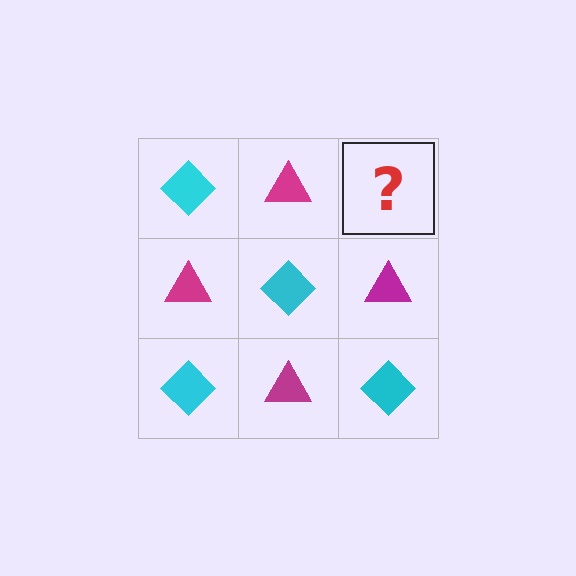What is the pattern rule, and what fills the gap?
The rule is that it alternates cyan diamond and magenta triangle in a checkerboard pattern. The gap should be filled with a cyan diamond.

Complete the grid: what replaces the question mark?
The question mark should be replaced with a cyan diamond.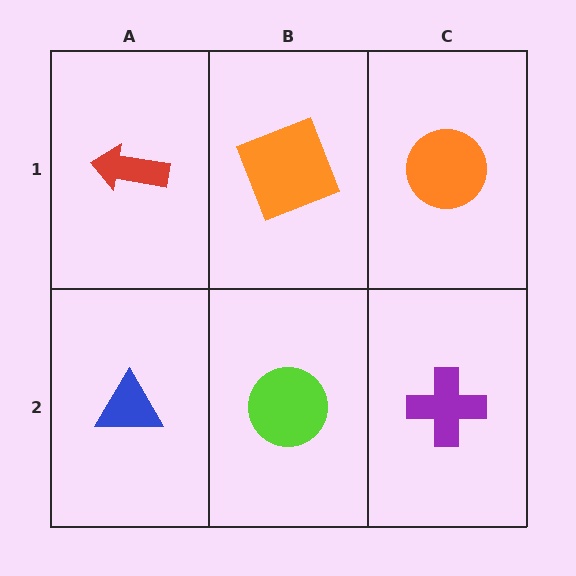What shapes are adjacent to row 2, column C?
An orange circle (row 1, column C), a lime circle (row 2, column B).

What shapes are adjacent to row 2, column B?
An orange square (row 1, column B), a blue triangle (row 2, column A), a purple cross (row 2, column C).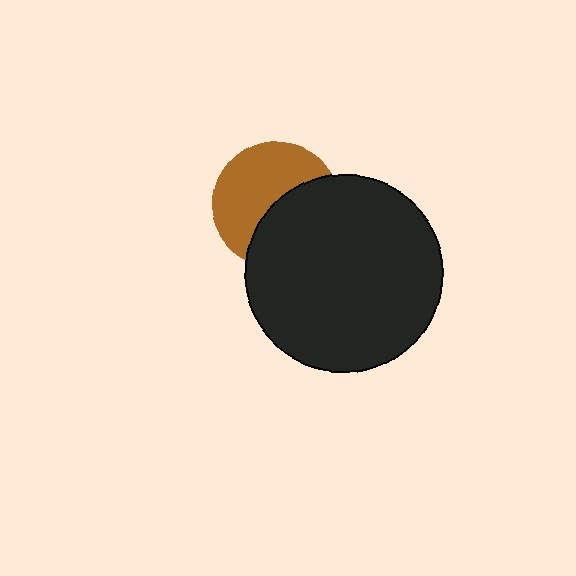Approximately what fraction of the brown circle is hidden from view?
Roughly 46% of the brown circle is hidden behind the black circle.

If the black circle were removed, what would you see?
You would see the complete brown circle.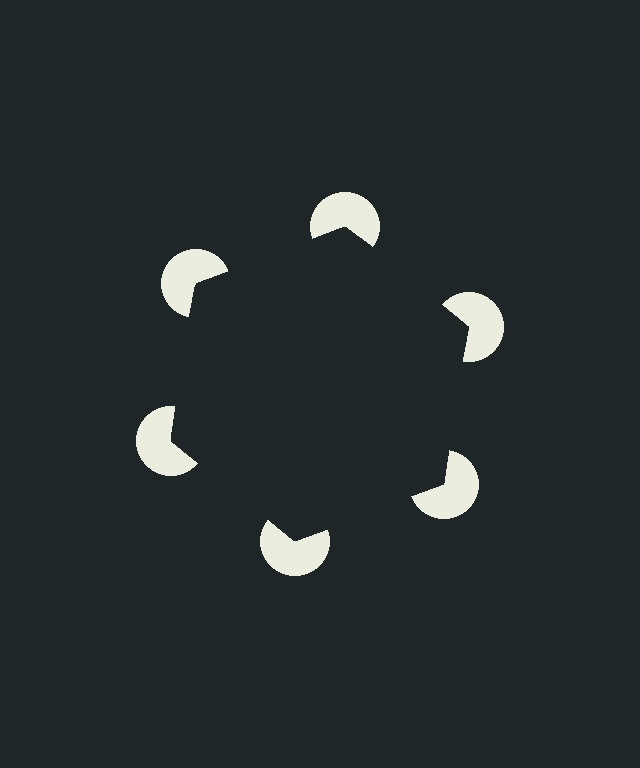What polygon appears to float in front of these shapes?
An illusory hexagon — its edges are inferred from the aligned wedge cuts in the pac-man discs, not physically drawn.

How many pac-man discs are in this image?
There are 6 — one at each vertex of the illusory hexagon.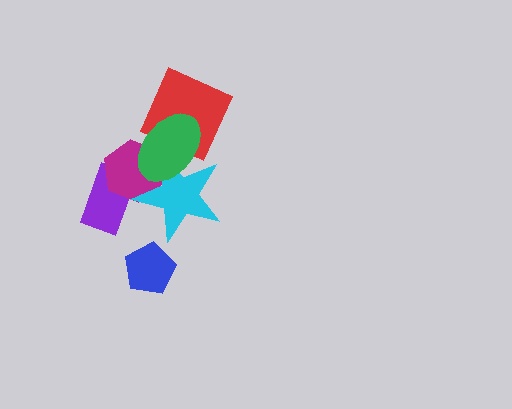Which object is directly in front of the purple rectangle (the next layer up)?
The magenta hexagon is directly in front of the purple rectangle.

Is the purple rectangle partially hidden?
Yes, it is partially covered by another shape.